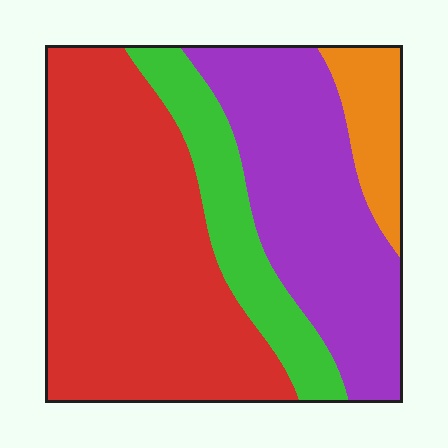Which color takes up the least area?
Orange, at roughly 10%.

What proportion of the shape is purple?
Purple covers around 30% of the shape.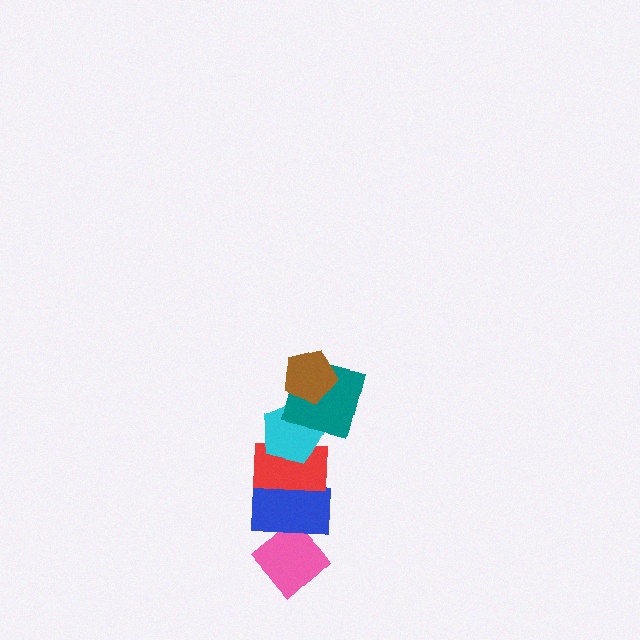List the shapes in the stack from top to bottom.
From top to bottom: the brown pentagon, the teal square, the cyan pentagon, the red rectangle, the blue rectangle, the pink diamond.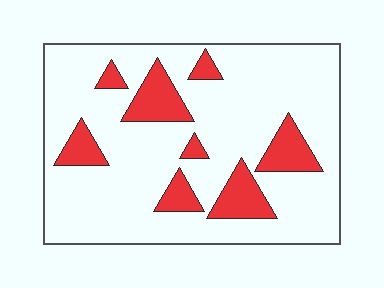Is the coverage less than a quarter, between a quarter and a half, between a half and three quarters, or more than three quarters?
Less than a quarter.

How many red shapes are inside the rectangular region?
8.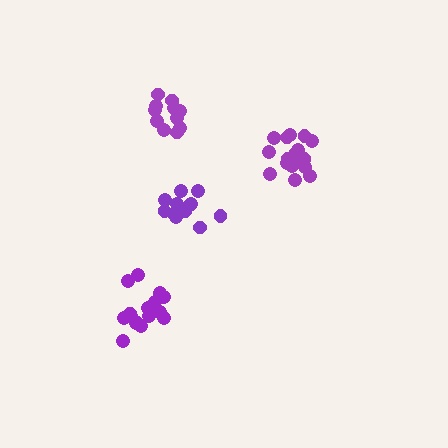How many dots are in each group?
Group 1: 13 dots, Group 2: 17 dots, Group 3: 17 dots, Group 4: 12 dots (59 total).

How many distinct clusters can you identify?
There are 4 distinct clusters.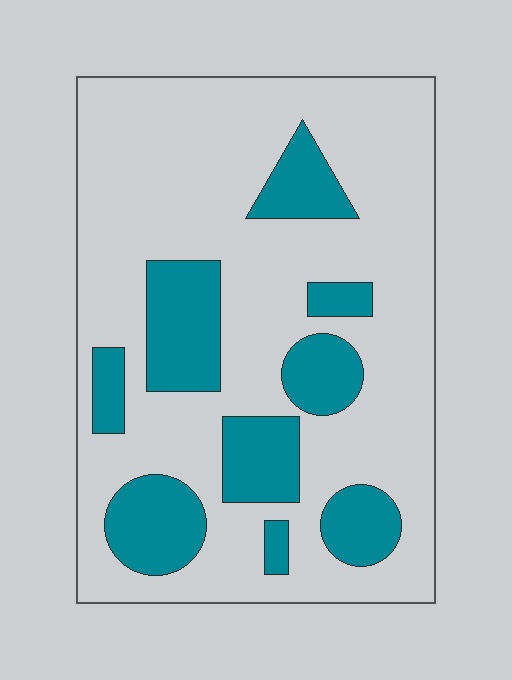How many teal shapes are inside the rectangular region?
9.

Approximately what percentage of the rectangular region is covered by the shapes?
Approximately 25%.